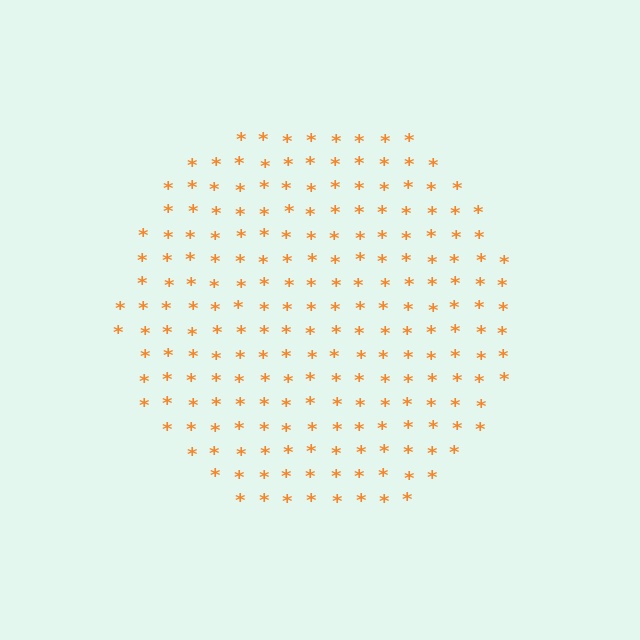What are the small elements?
The small elements are asterisks.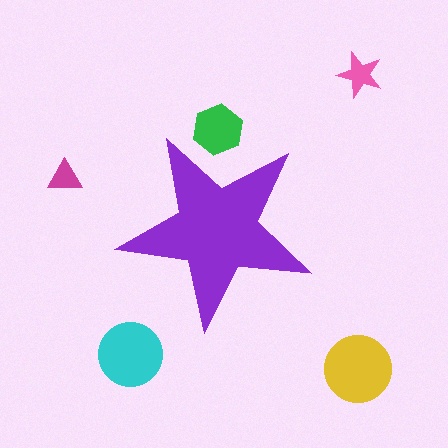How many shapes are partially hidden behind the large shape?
1 shape is partially hidden.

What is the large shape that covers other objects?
A purple star.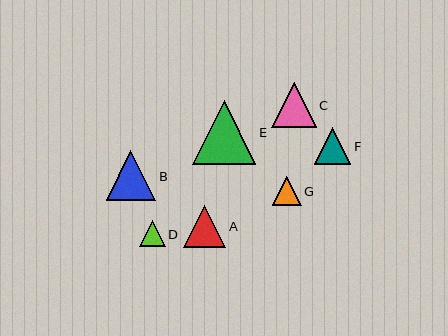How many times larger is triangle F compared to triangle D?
Triangle F is approximately 1.4 times the size of triangle D.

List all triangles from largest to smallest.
From largest to smallest: E, B, C, A, F, G, D.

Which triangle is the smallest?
Triangle D is the smallest with a size of approximately 26 pixels.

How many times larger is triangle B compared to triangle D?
Triangle B is approximately 1.9 times the size of triangle D.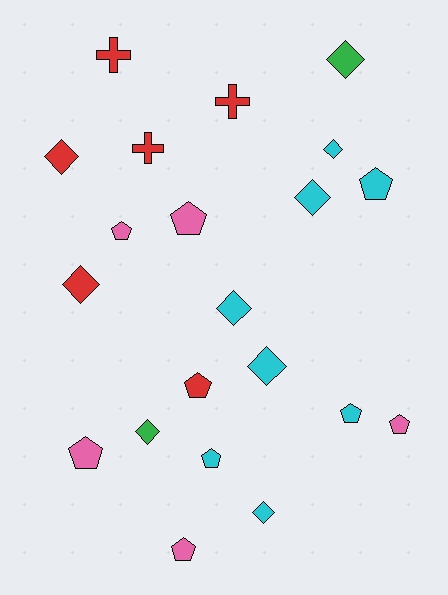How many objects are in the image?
There are 21 objects.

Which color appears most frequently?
Cyan, with 8 objects.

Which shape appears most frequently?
Diamond, with 9 objects.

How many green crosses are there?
There are no green crosses.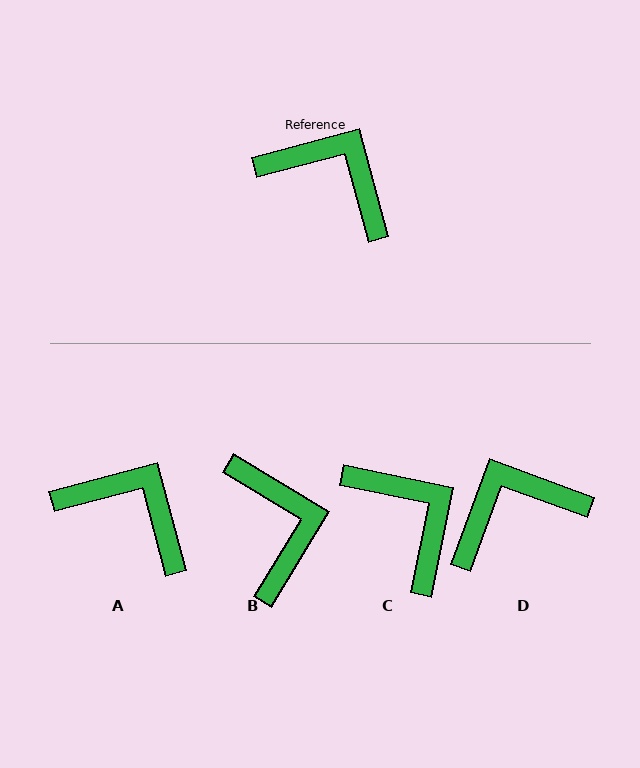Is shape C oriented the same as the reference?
No, it is off by about 27 degrees.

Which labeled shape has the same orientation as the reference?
A.